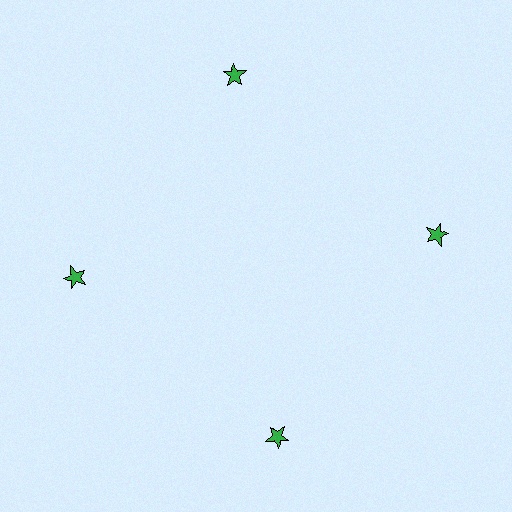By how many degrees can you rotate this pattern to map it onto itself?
The pattern maps onto itself every 90 degrees of rotation.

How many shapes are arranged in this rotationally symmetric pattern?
There are 4 shapes, arranged in 4 groups of 1.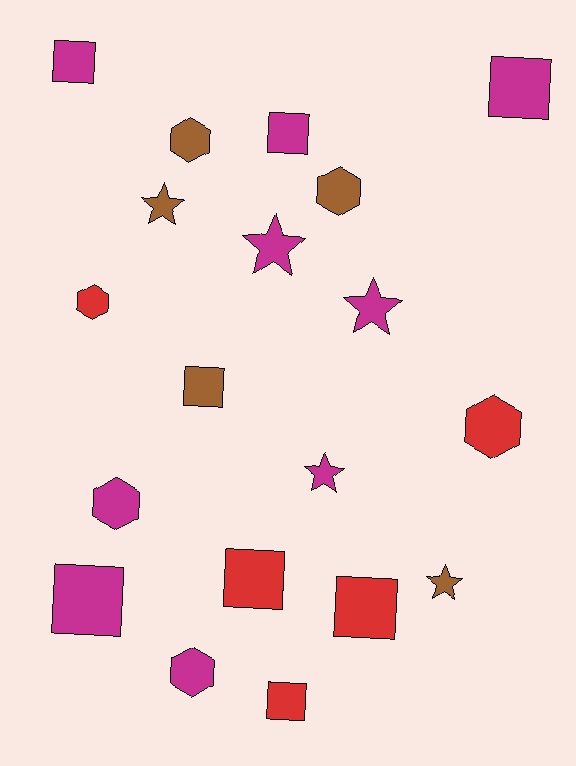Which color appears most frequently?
Magenta, with 9 objects.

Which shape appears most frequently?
Square, with 8 objects.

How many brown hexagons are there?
There are 2 brown hexagons.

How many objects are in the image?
There are 19 objects.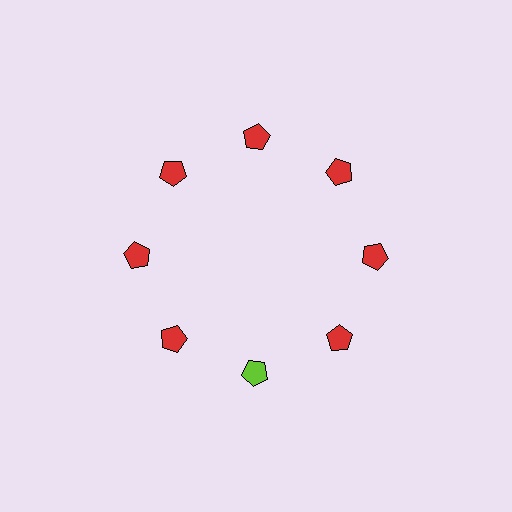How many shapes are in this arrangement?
There are 8 shapes arranged in a ring pattern.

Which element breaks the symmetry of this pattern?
The lime pentagon at roughly the 6 o'clock position breaks the symmetry. All other shapes are red pentagons.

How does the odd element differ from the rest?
It has a different color: lime instead of red.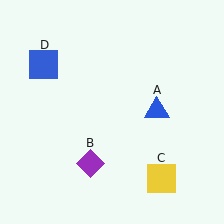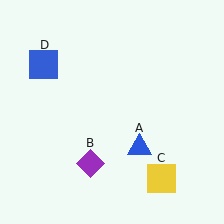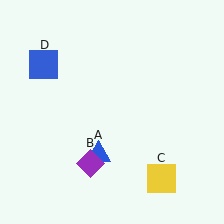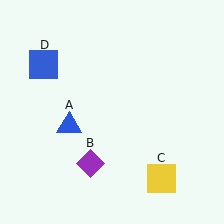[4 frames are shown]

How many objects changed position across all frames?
1 object changed position: blue triangle (object A).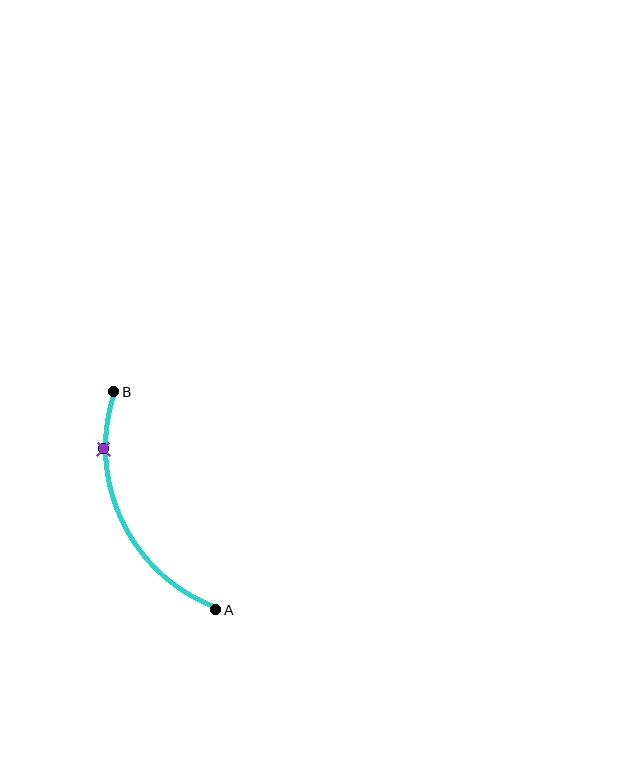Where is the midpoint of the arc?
The arc midpoint is the point on the curve farthest from the straight line joining A and B. It sits to the left of that line.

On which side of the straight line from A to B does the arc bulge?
The arc bulges to the left of the straight line connecting A and B.